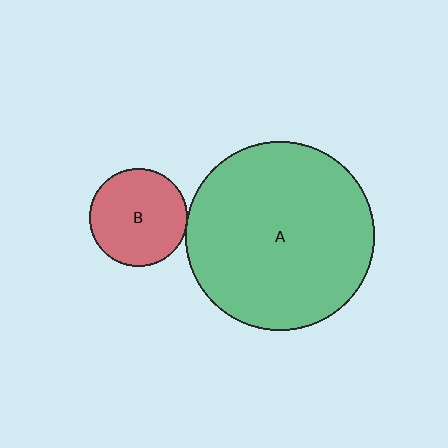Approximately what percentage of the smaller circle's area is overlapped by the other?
Approximately 5%.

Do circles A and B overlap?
Yes.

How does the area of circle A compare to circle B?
Approximately 3.7 times.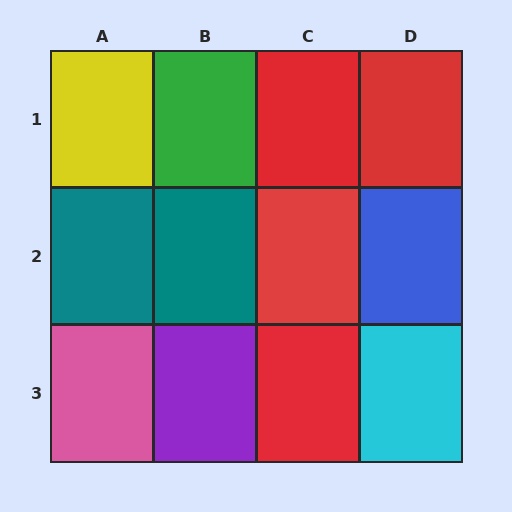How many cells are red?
4 cells are red.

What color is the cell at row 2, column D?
Blue.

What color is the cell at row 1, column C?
Red.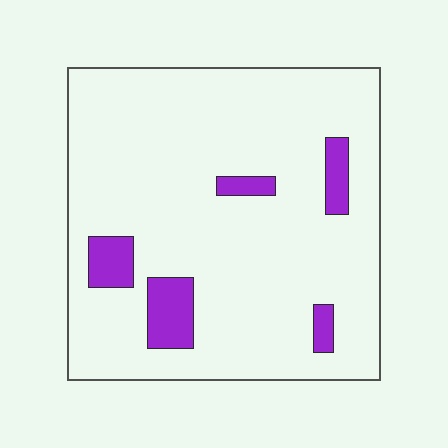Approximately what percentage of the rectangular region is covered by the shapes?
Approximately 10%.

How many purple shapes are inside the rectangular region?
5.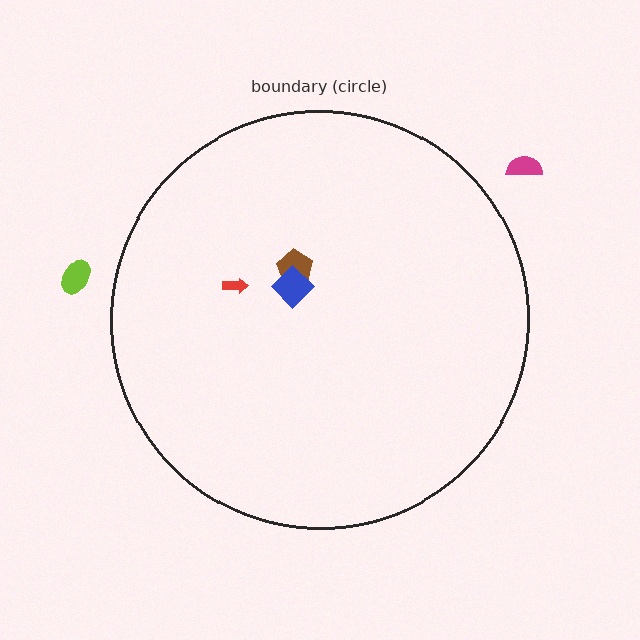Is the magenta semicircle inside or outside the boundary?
Outside.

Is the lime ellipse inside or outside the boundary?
Outside.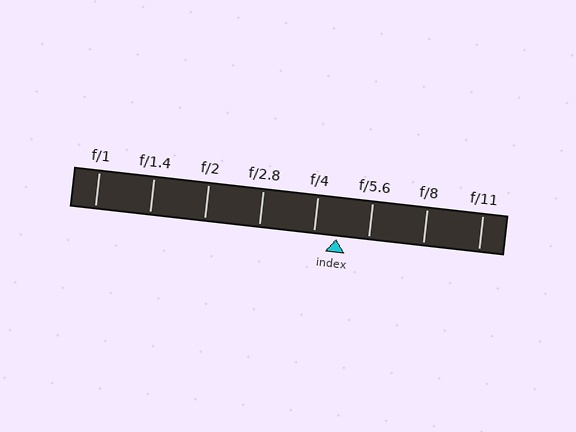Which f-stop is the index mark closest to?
The index mark is closest to f/4.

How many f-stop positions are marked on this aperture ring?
There are 8 f-stop positions marked.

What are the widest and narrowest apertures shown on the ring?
The widest aperture shown is f/1 and the narrowest is f/11.